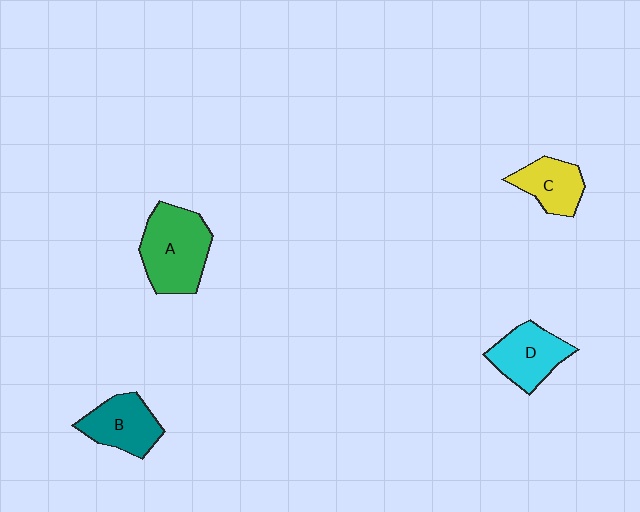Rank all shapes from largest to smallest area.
From largest to smallest: A (green), D (cyan), B (teal), C (yellow).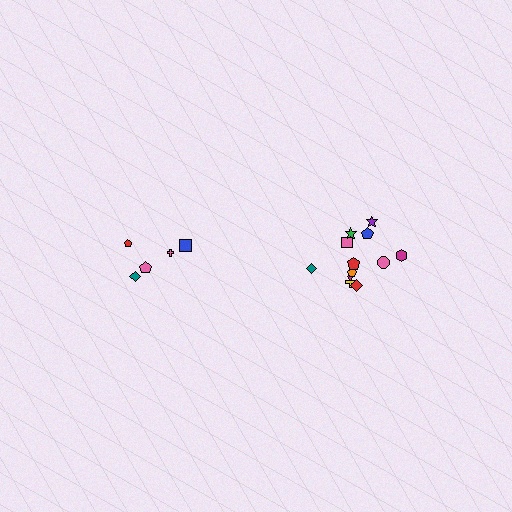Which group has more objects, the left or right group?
The right group.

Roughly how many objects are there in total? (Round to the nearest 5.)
Roughly 15 objects in total.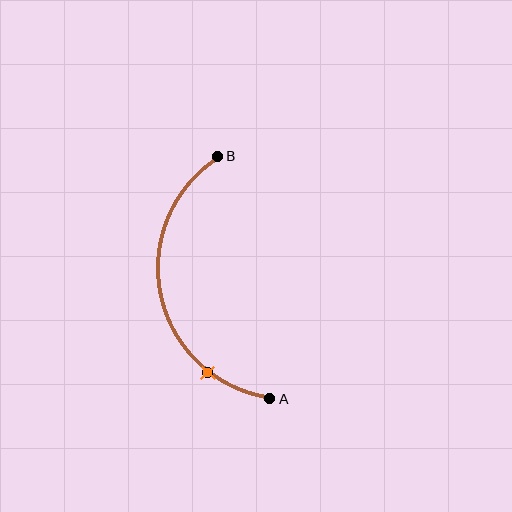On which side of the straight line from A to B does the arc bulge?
The arc bulges to the left of the straight line connecting A and B.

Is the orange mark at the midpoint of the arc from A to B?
No. The orange mark lies on the arc but is closer to endpoint A. The arc midpoint would be at the point on the curve equidistant along the arc from both A and B.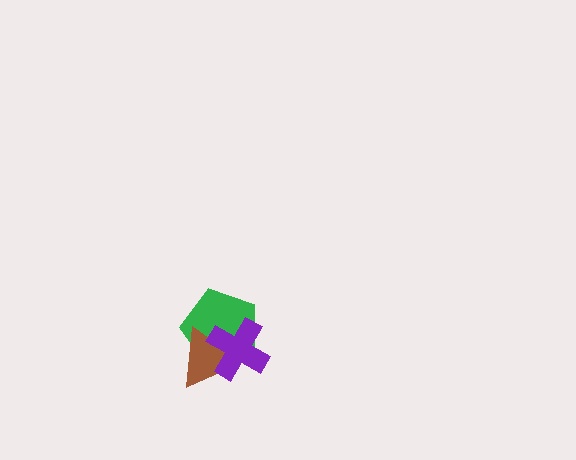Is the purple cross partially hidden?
No, no other shape covers it.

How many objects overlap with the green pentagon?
2 objects overlap with the green pentagon.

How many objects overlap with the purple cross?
2 objects overlap with the purple cross.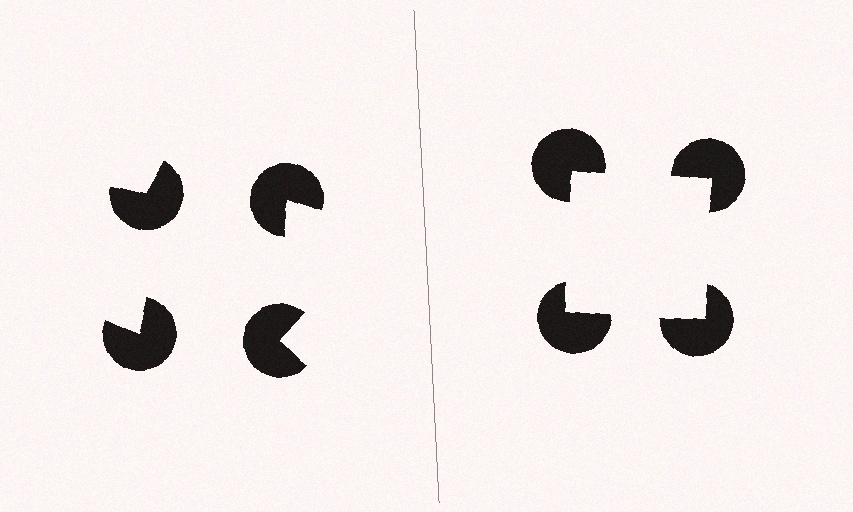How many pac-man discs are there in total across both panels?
8 — 4 on each side.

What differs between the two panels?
The pac-man discs are positioned identically on both sides; only the wedge orientations differ. On the right they align to a square; on the left they are misaligned.